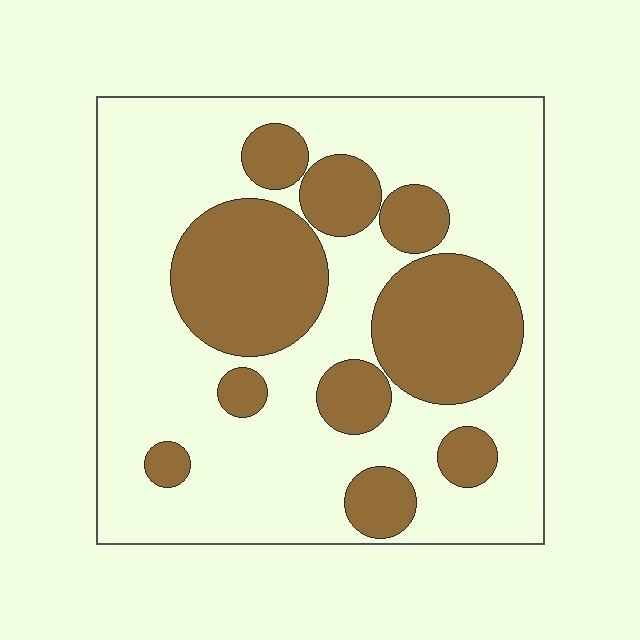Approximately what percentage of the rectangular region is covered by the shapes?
Approximately 35%.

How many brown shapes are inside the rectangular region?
10.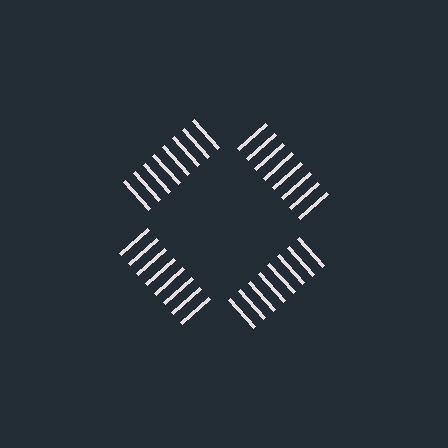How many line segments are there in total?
32 — 8 along each of the 4 edges.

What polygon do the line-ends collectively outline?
An illusory square — the line segments terminate on its edges but no continuous stroke is drawn.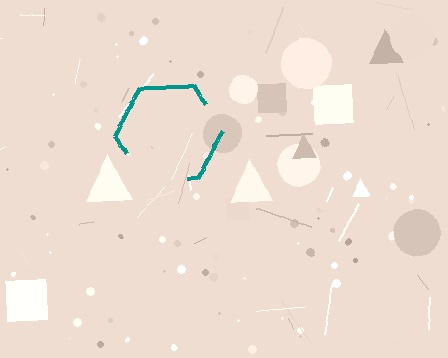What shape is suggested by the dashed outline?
The dashed outline suggests a hexagon.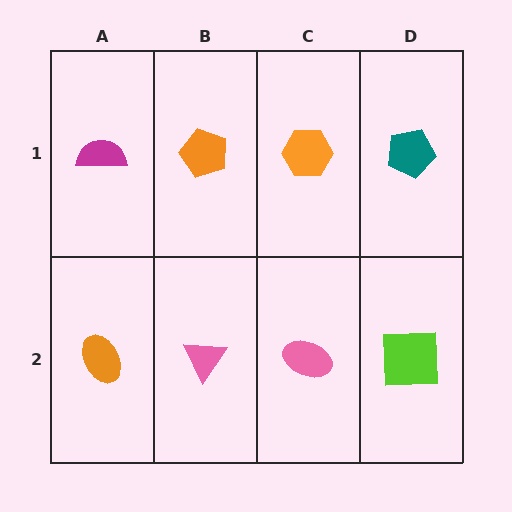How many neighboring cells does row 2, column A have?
2.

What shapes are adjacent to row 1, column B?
A pink triangle (row 2, column B), a magenta semicircle (row 1, column A), an orange hexagon (row 1, column C).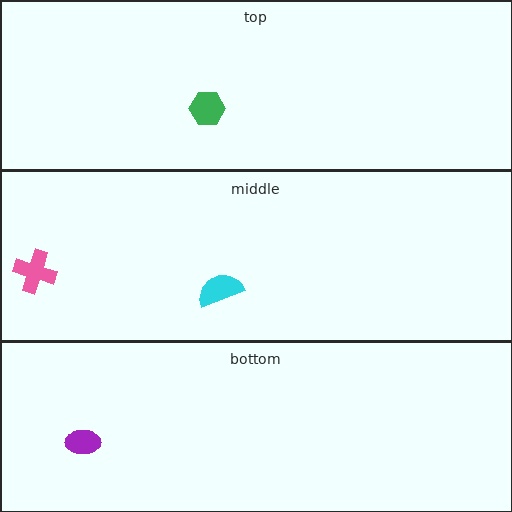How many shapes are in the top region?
1.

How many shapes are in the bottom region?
1.